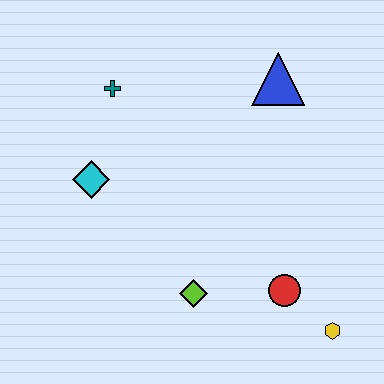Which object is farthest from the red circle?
The teal cross is farthest from the red circle.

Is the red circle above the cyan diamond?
No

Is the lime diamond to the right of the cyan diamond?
Yes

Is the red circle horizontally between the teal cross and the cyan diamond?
No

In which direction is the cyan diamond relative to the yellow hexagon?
The cyan diamond is to the left of the yellow hexagon.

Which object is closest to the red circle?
The yellow hexagon is closest to the red circle.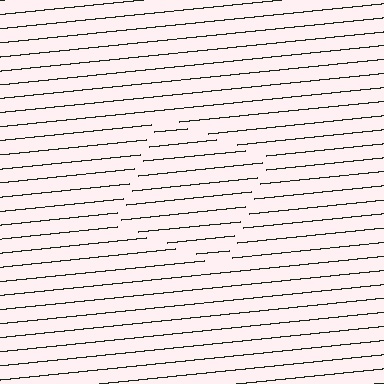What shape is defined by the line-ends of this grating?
An illusory square. The interior of the shape contains the same grating, shifted by half a period — the contour is defined by the phase discontinuity where line-ends from the inner and outer gratings abut.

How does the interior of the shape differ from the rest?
The interior of the shape contains the same grating, shifted by half a period — the contour is defined by the phase discontinuity where line-ends from the inner and outer gratings abut.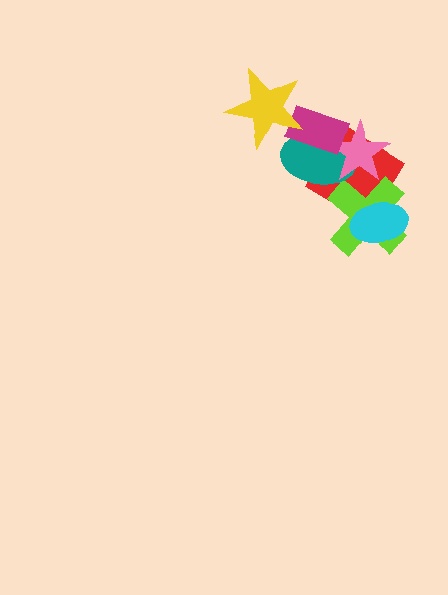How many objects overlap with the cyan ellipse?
2 objects overlap with the cyan ellipse.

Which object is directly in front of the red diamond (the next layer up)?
The lime cross is directly in front of the red diamond.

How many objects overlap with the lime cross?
3 objects overlap with the lime cross.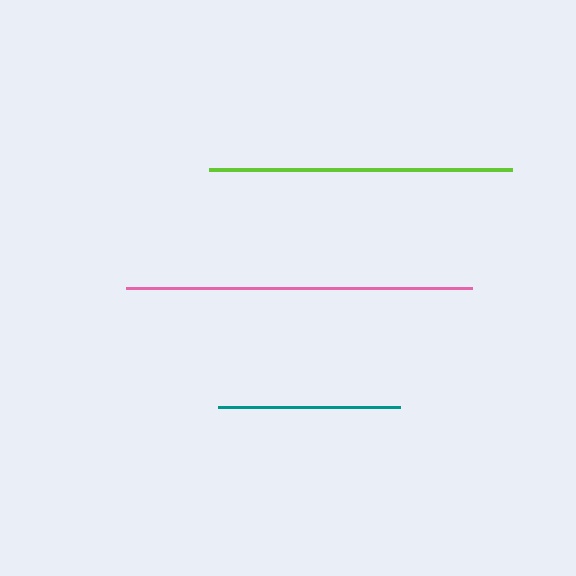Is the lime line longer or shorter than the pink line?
The pink line is longer than the lime line.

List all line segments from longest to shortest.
From longest to shortest: pink, lime, teal.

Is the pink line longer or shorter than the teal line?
The pink line is longer than the teal line.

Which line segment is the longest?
The pink line is the longest at approximately 347 pixels.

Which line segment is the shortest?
The teal line is the shortest at approximately 182 pixels.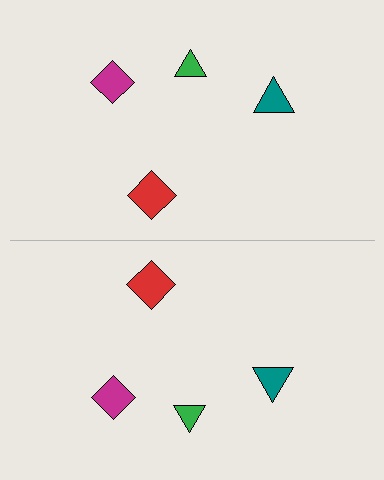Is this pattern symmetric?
Yes, this pattern has bilateral (reflection) symmetry.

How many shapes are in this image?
There are 8 shapes in this image.